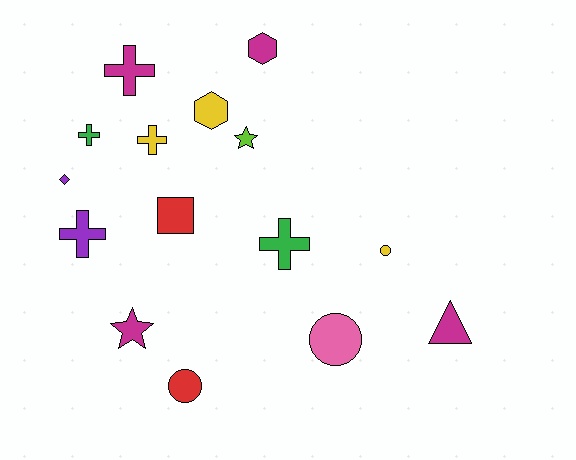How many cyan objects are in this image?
There are no cyan objects.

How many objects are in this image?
There are 15 objects.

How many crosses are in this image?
There are 5 crosses.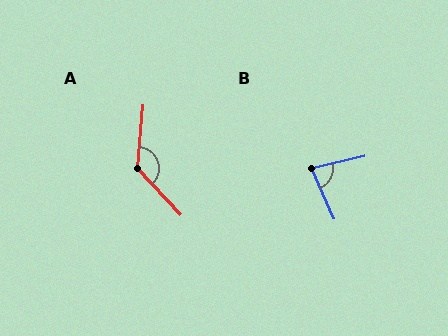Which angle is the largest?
A, at approximately 132 degrees.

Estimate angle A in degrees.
Approximately 132 degrees.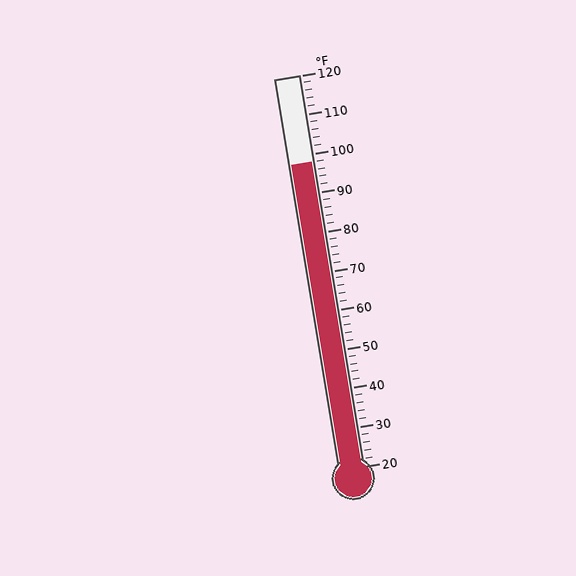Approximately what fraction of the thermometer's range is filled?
The thermometer is filled to approximately 80% of its range.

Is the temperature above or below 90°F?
The temperature is above 90°F.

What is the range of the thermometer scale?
The thermometer scale ranges from 20°F to 120°F.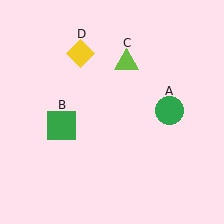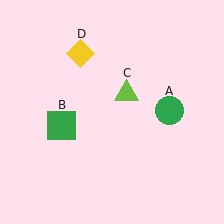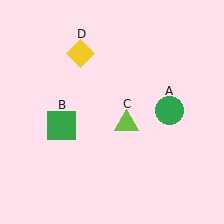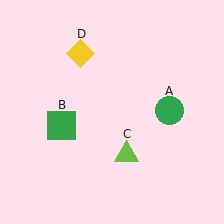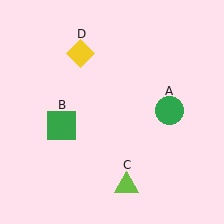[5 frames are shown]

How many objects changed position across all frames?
1 object changed position: lime triangle (object C).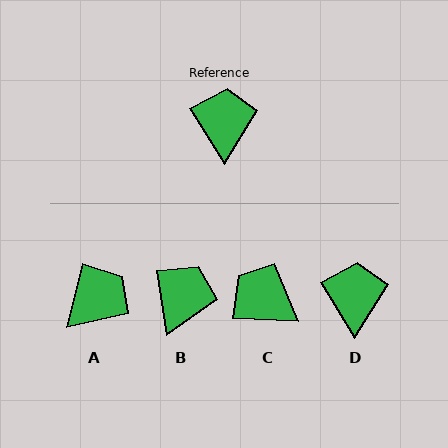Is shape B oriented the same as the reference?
No, it is off by about 23 degrees.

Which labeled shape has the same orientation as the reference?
D.